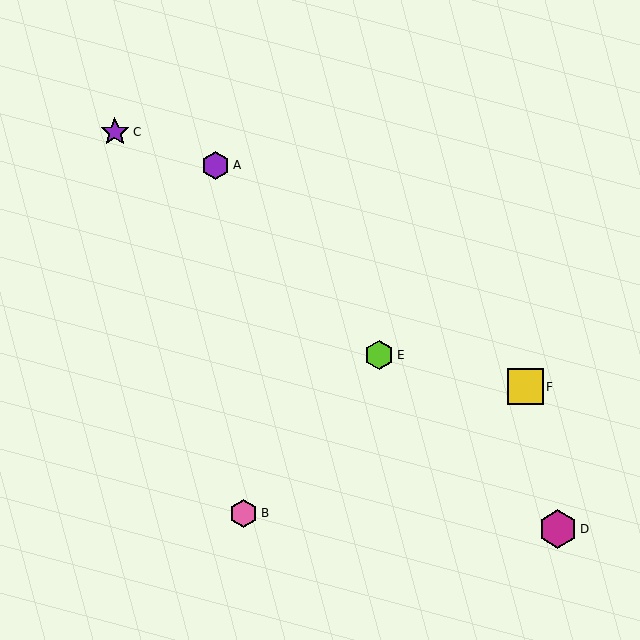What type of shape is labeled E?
Shape E is a lime hexagon.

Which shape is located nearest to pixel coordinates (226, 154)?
The purple hexagon (labeled A) at (216, 165) is nearest to that location.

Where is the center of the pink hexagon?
The center of the pink hexagon is at (244, 513).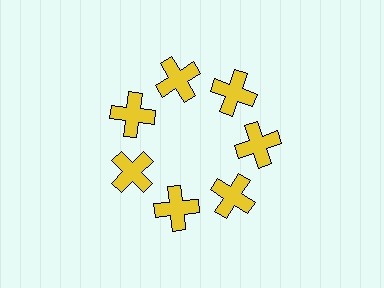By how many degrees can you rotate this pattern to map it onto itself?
The pattern maps onto itself every 51 degrees of rotation.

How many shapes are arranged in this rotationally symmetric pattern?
There are 7 shapes, arranged in 7 groups of 1.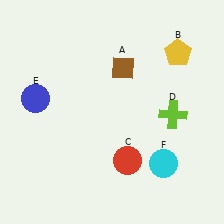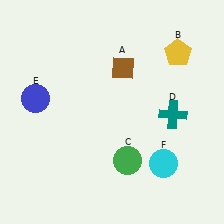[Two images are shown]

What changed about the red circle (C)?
In Image 1, C is red. In Image 2, it changed to green.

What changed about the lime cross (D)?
In Image 1, D is lime. In Image 2, it changed to teal.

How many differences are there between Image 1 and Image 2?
There are 2 differences between the two images.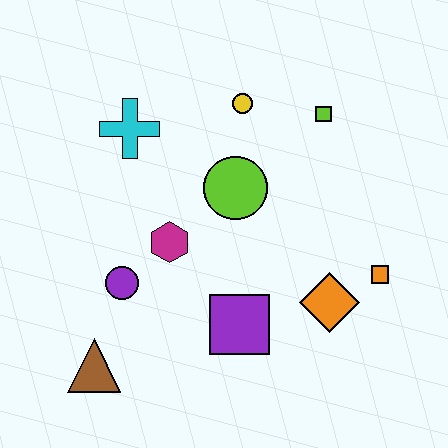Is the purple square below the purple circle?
Yes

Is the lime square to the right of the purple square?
Yes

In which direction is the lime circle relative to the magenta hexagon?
The lime circle is to the right of the magenta hexagon.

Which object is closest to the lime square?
The yellow circle is closest to the lime square.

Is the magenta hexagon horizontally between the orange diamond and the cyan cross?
Yes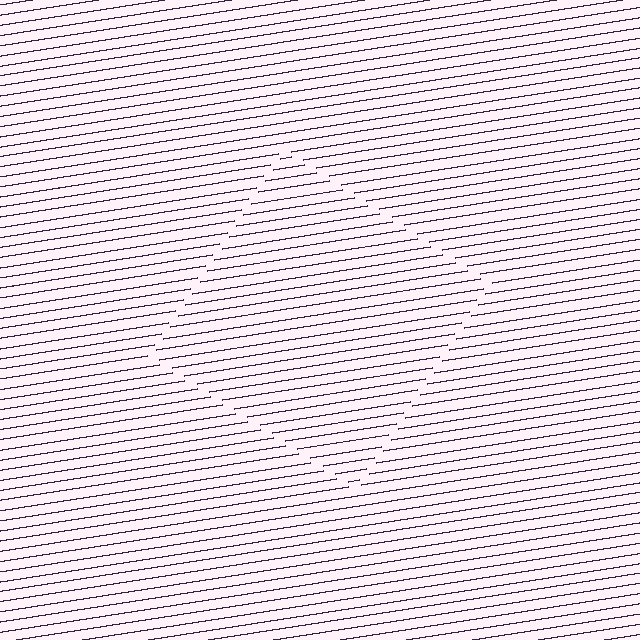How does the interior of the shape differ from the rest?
The interior of the shape contains the same grating, shifted by half a period — the contour is defined by the phase discontinuity where line-ends from the inner and outer gratings abut.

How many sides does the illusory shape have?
4 sides — the line-ends trace a square.